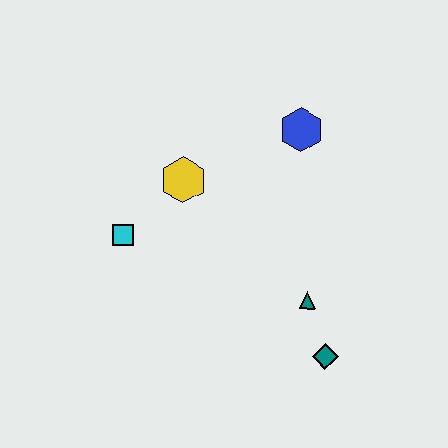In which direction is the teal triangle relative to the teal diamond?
The teal triangle is above the teal diamond.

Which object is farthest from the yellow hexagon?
The teal diamond is farthest from the yellow hexagon.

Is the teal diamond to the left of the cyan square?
No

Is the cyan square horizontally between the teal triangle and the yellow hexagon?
No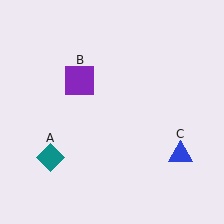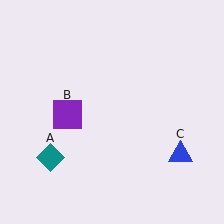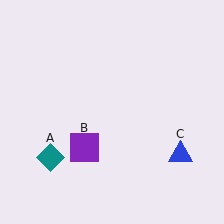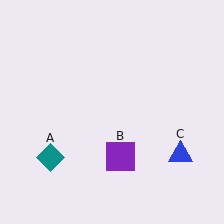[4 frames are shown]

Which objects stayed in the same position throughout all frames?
Teal diamond (object A) and blue triangle (object C) remained stationary.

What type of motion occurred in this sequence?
The purple square (object B) rotated counterclockwise around the center of the scene.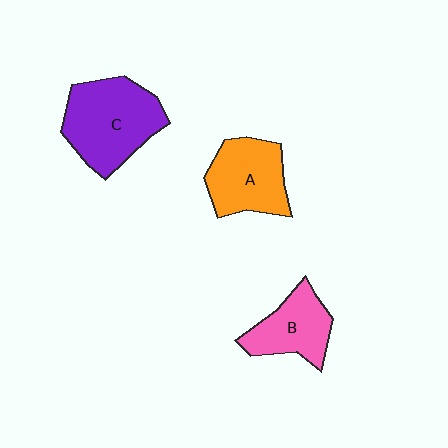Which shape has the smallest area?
Shape B (pink).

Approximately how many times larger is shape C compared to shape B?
Approximately 1.6 times.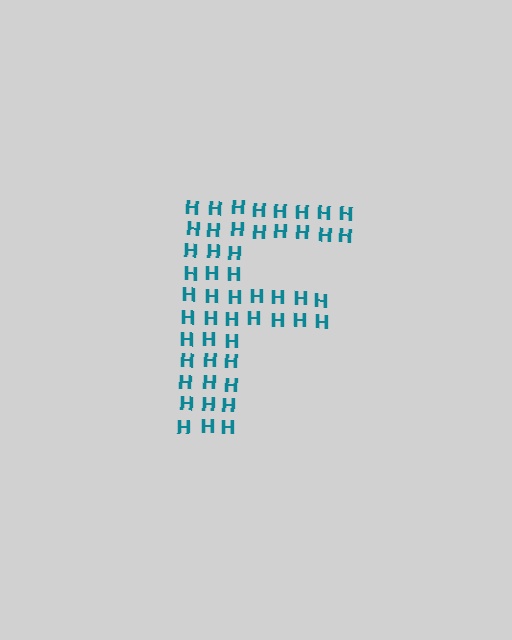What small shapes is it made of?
It is made of small letter H's.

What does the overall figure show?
The overall figure shows the letter F.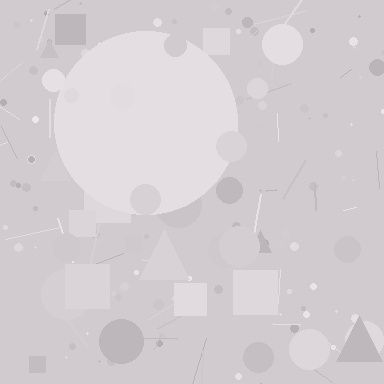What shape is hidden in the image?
A circle is hidden in the image.